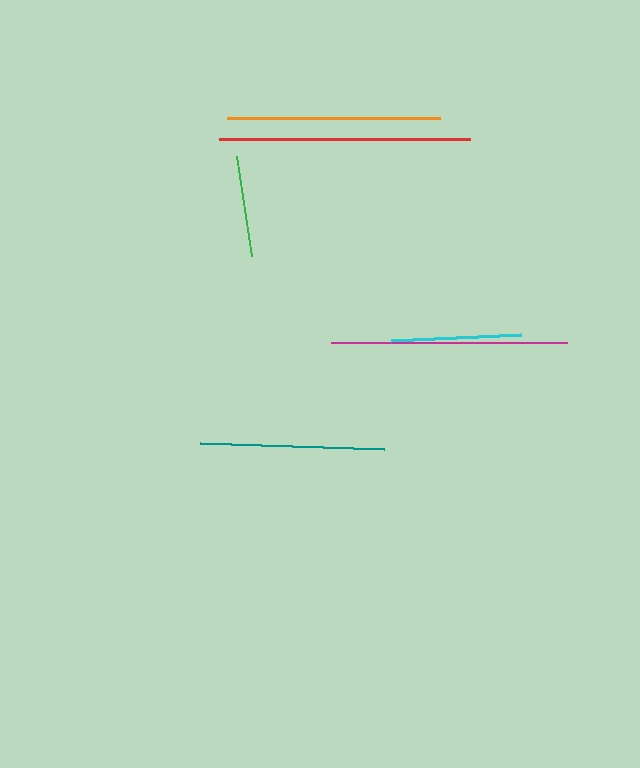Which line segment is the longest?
The red line is the longest at approximately 251 pixels.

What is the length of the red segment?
The red segment is approximately 251 pixels long.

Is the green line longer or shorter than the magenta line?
The magenta line is longer than the green line.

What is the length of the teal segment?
The teal segment is approximately 183 pixels long.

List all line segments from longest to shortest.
From longest to shortest: red, magenta, orange, teal, cyan, green.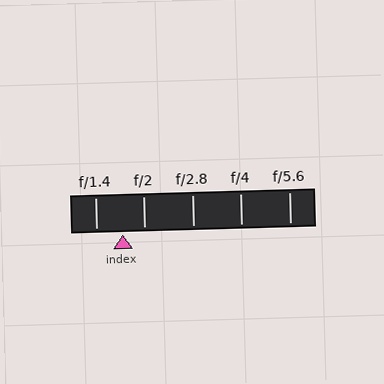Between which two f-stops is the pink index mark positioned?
The index mark is between f/1.4 and f/2.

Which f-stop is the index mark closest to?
The index mark is closest to f/2.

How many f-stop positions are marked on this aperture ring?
There are 5 f-stop positions marked.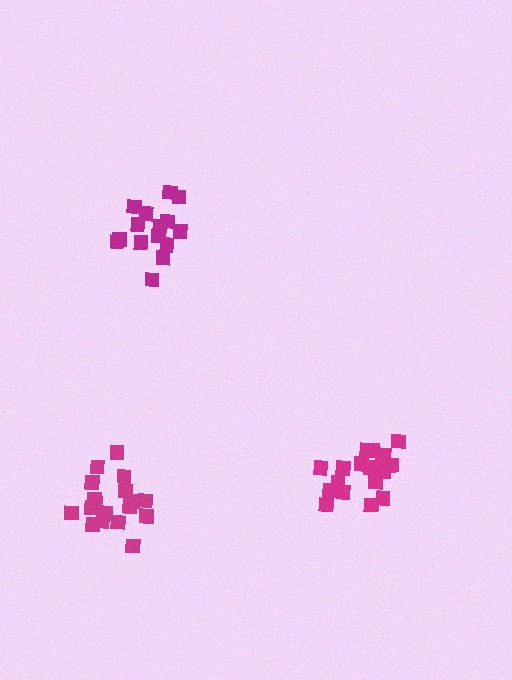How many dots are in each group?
Group 1: 15 dots, Group 2: 20 dots, Group 3: 18 dots (53 total).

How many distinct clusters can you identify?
There are 3 distinct clusters.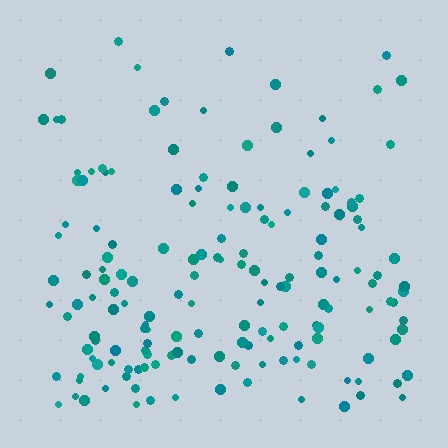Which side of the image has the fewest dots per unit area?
The top.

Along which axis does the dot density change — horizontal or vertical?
Vertical.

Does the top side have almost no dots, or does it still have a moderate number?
Still a moderate number, just noticeably fewer than the bottom.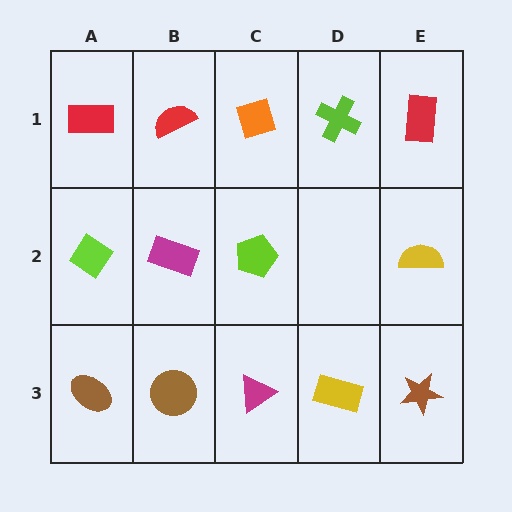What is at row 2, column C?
A lime pentagon.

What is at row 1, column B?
A red semicircle.